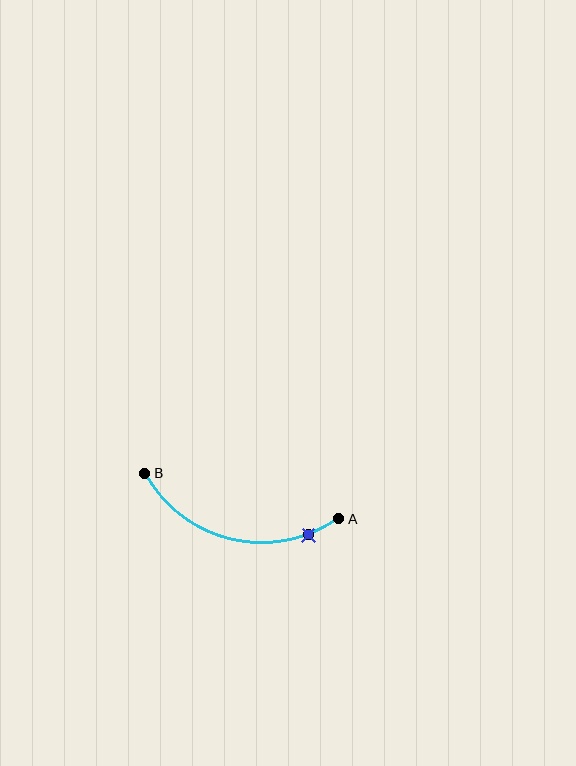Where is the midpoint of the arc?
The arc midpoint is the point on the curve farthest from the straight line joining A and B. It sits below that line.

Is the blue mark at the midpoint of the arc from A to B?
No. The blue mark lies on the arc but is closer to endpoint A. The arc midpoint would be at the point on the curve equidistant along the arc from both A and B.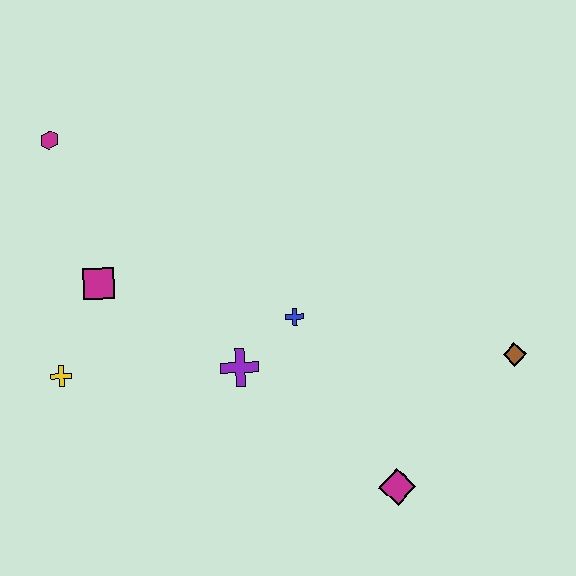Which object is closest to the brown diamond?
The magenta diamond is closest to the brown diamond.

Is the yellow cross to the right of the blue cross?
No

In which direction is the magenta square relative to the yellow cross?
The magenta square is above the yellow cross.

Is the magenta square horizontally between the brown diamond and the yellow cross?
Yes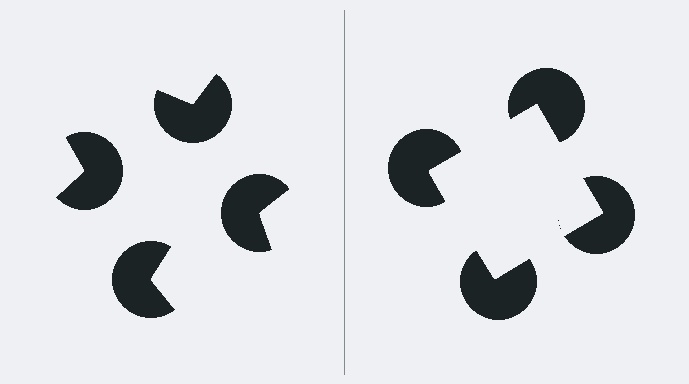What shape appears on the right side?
An illusory square.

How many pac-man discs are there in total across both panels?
8 — 4 on each side.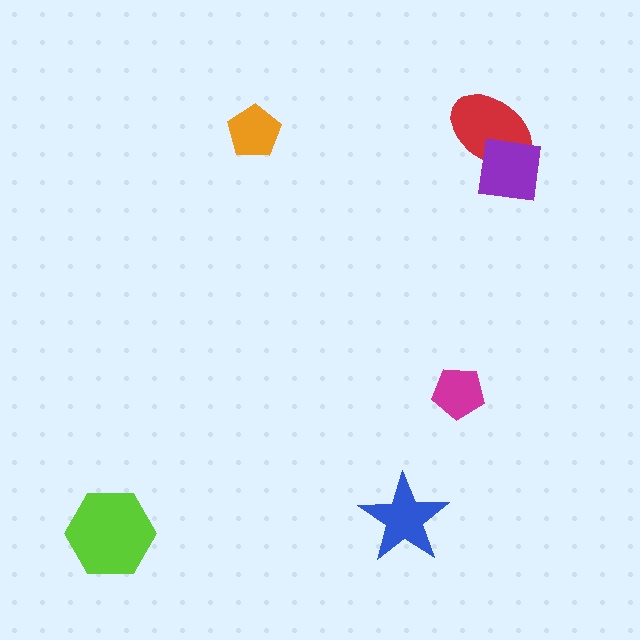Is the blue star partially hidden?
No, no other shape covers it.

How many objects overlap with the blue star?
0 objects overlap with the blue star.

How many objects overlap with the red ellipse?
1 object overlaps with the red ellipse.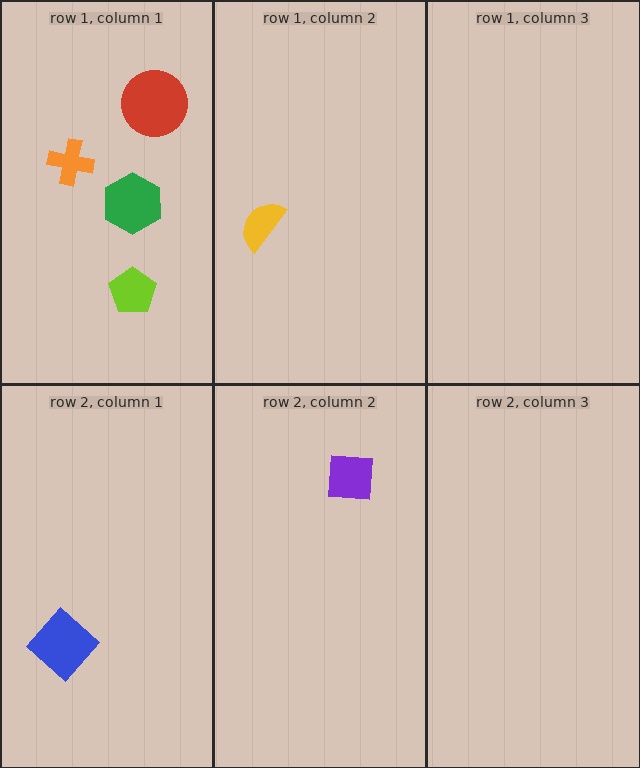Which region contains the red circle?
The row 1, column 1 region.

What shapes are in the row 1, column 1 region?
The green hexagon, the red circle, the orange cross, the lime pentagon.